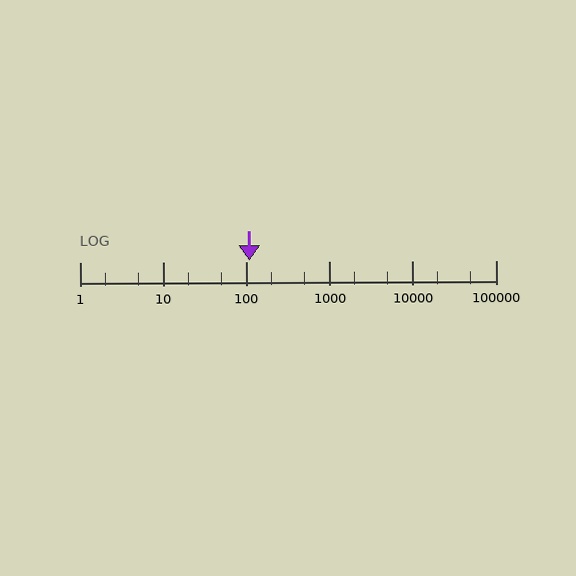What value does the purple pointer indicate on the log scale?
The pointer indicates approximately 110.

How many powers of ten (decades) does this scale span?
The scale spans 5 decades, from 1 to 100000.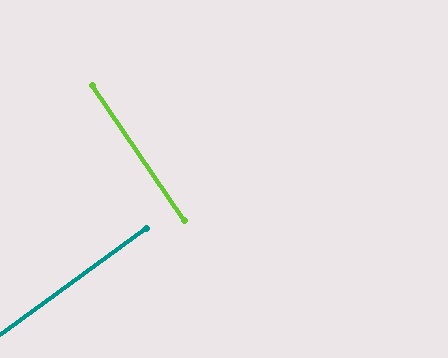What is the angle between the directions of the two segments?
Approximately 88 degrees.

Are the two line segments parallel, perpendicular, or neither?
Perpendicular — they meet at approximately 88°.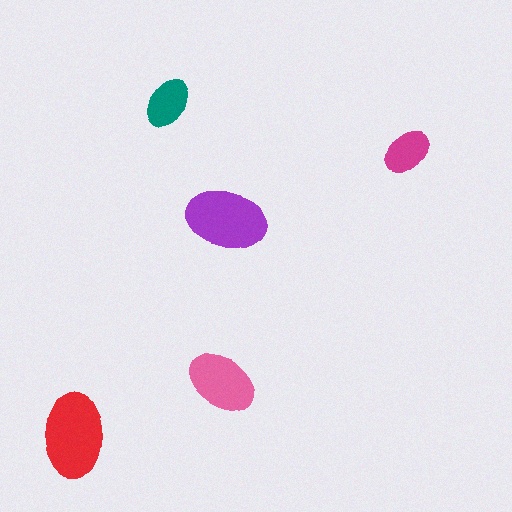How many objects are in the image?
There are 5 objects in the image.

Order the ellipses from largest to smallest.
the red one, the purple one, the pink one, the teal one, the magenta one.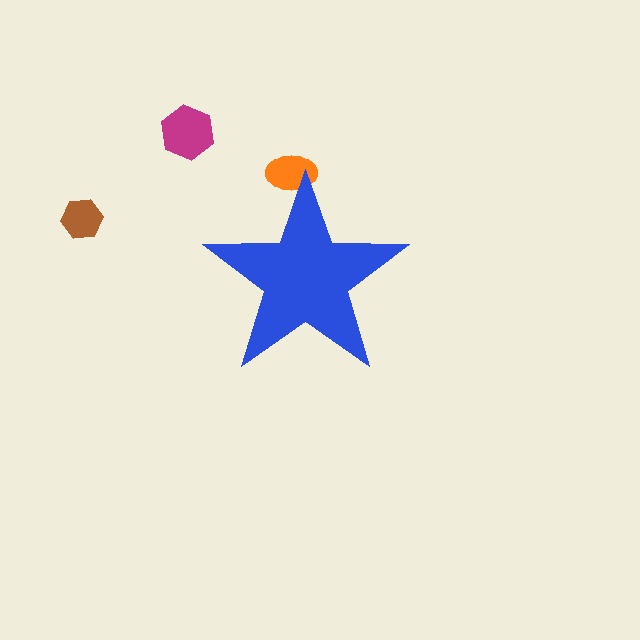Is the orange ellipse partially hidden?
Yes, the orange ellipse is partially hidden behind the blue star.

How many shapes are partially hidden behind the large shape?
1 shape is partially hidden.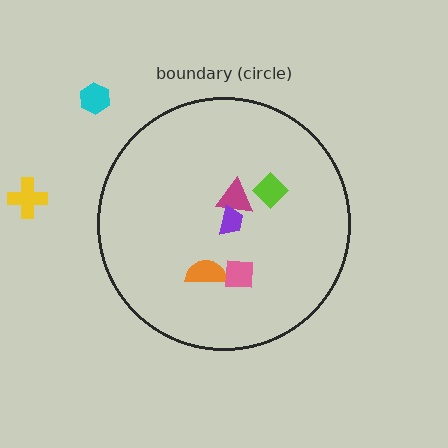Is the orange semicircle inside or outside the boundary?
Inside.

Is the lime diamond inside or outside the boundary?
Inside.